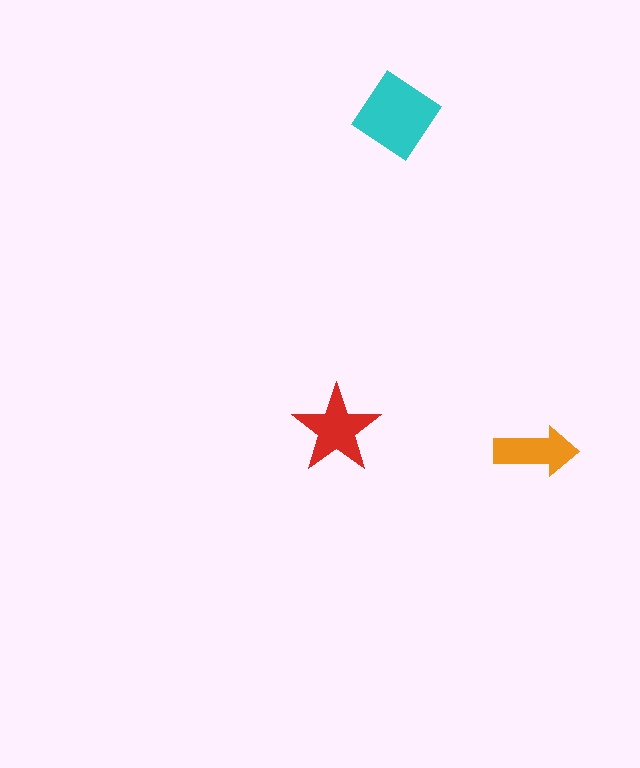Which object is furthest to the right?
The orange arrow is rightmost.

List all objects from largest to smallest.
The cyan diamond, the red star, the orange arrow.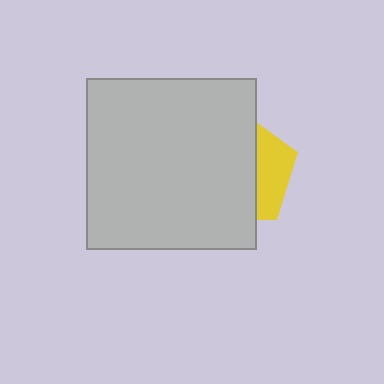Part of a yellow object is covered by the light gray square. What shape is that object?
It is a pentagon.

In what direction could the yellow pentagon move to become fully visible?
The yellow pentagon could move right. That would shift it out from behind the light gray square entirely.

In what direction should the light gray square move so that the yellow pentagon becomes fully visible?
The light gray square should move left. That is the shortest direction to clear the overlap and leave the yellow pentagon fully visible.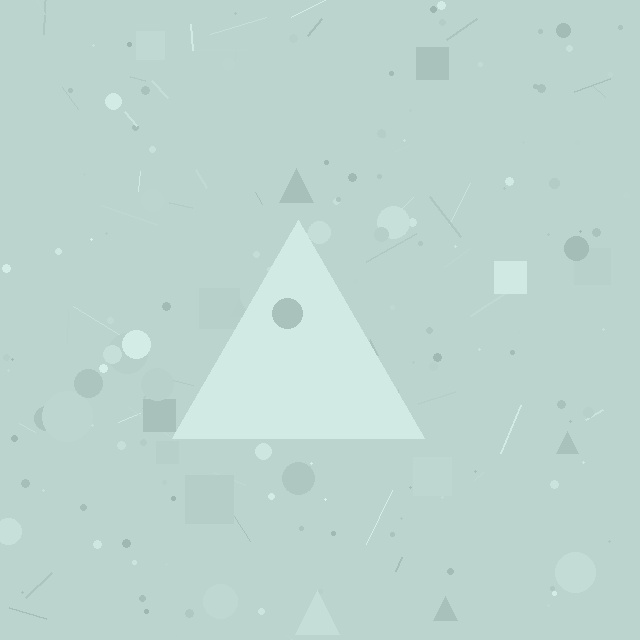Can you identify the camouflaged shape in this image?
The camouflaged shape is a triangle.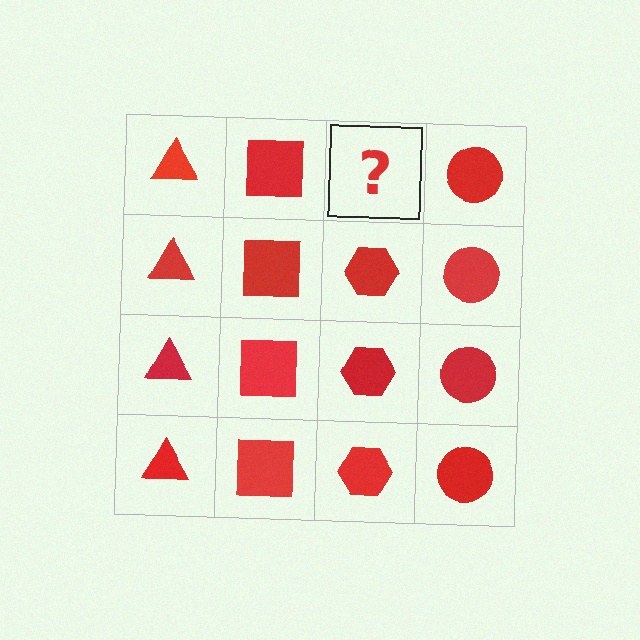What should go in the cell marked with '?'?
The missing cell should contain a red hexagon.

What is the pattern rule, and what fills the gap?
The rule is that each column has a consistent shape. The gap should be filled with a red hexagon.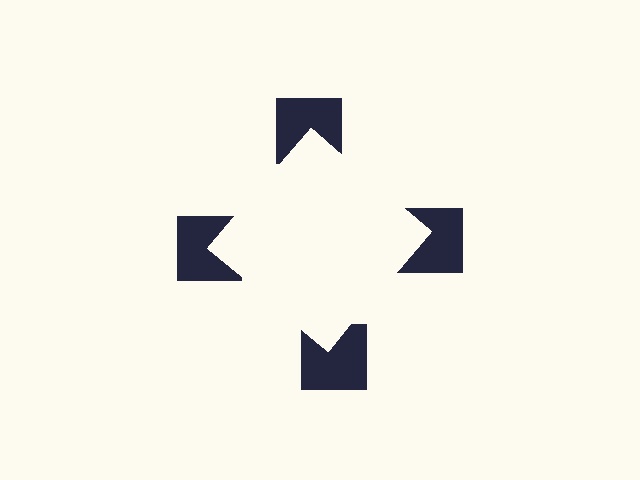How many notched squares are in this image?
There are 4 — one at each vertex of the illusory square.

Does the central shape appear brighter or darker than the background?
It typically appears slightly brighter than the background, even though no actual brightness change is drawn.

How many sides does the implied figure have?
4 sides.